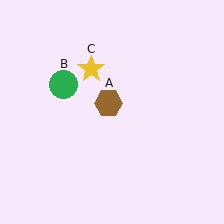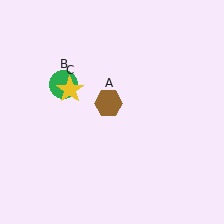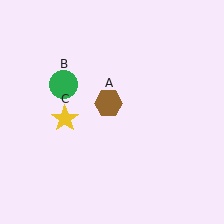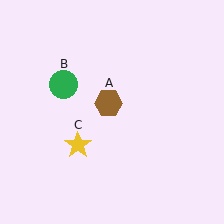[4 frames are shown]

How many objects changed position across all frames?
1 object changed position: yellow star (object C).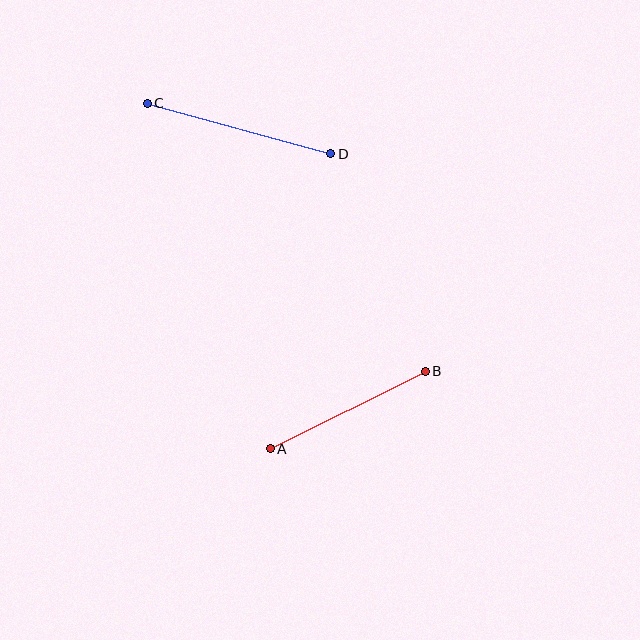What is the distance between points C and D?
The distance is approximately 190 pixels.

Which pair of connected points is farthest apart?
Points C and D are farthest apart.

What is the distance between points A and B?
The distance is approximately 173 pixels.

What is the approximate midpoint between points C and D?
The midpoint is at approximately (239, 128) pixels.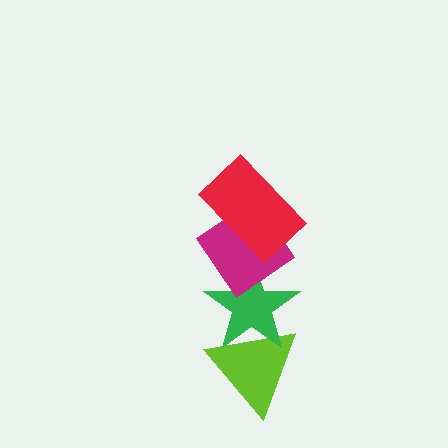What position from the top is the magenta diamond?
The magenta diamond is 2nd from the top.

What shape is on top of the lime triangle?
The green star is on top of the lime triangle.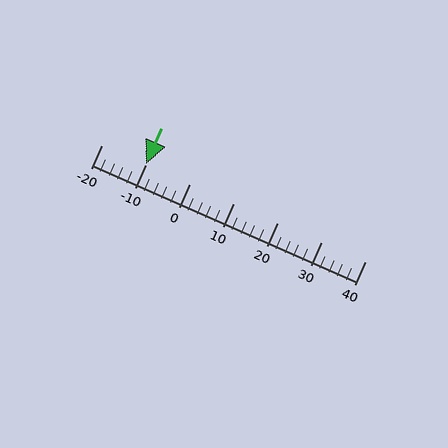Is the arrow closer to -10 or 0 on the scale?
The arrow is closer to -10.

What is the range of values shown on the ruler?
The ruler shows values from -20 to 40.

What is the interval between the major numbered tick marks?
The major tick marks are spaced 10 units apart.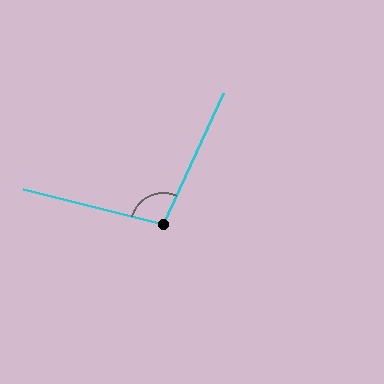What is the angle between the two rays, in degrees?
Approximately 100 degrees.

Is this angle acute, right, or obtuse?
It is obtuse.